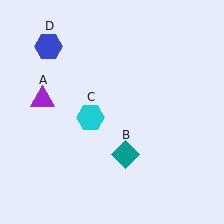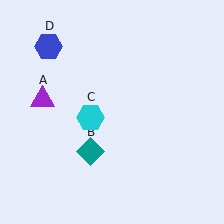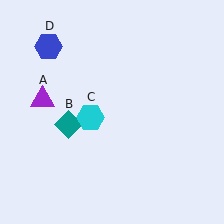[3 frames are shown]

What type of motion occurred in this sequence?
The teal diamond (object B) rotated clockwise around the center of the scene.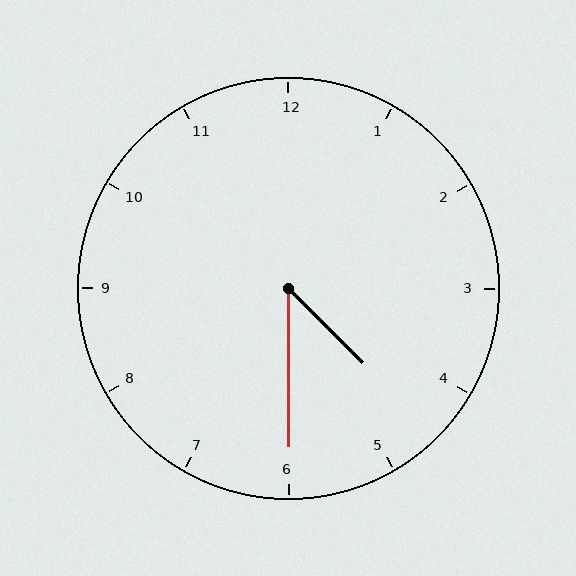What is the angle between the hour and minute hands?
Approximately 45 degrees.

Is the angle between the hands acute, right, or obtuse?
It is acute.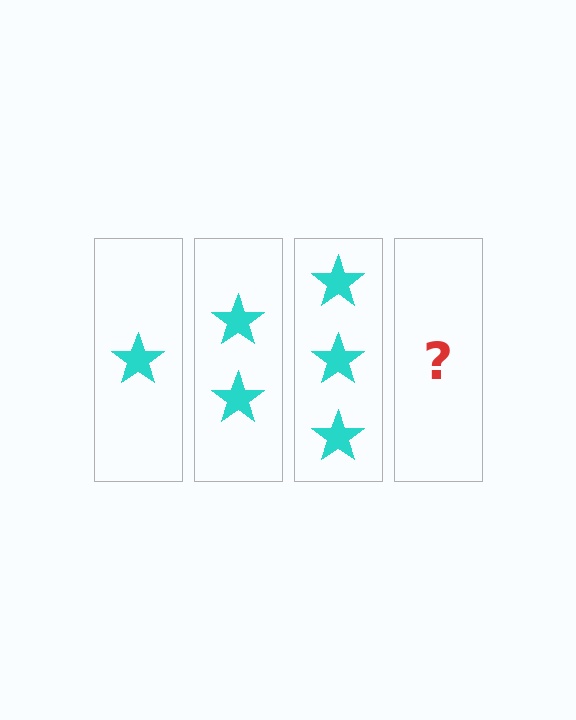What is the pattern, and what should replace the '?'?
The pattern is that each step adds one more star. The '?' should be 4 stars.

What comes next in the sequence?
The next element should be 4 stars.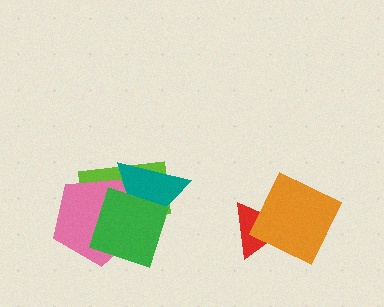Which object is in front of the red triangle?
The orange diamond is in front of the red triangle.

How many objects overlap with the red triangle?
1 object overlaps with the red triangle.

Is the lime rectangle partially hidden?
Yes, it is partially covered by another shape.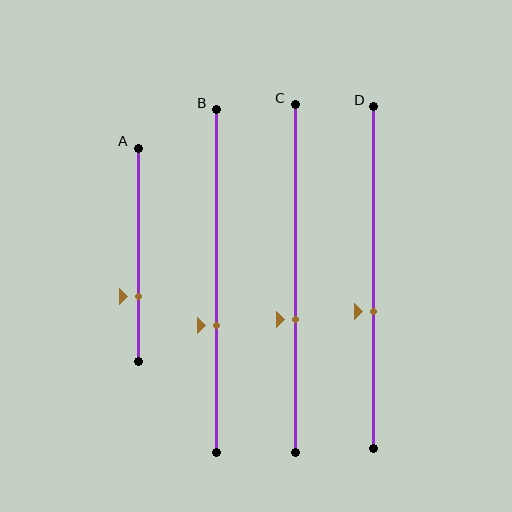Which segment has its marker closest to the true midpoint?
Segment D has its marker closest to the true midpoint.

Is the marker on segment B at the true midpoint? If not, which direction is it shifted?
No, the marker on segment B is shifted downward by about 13% of the segment length.